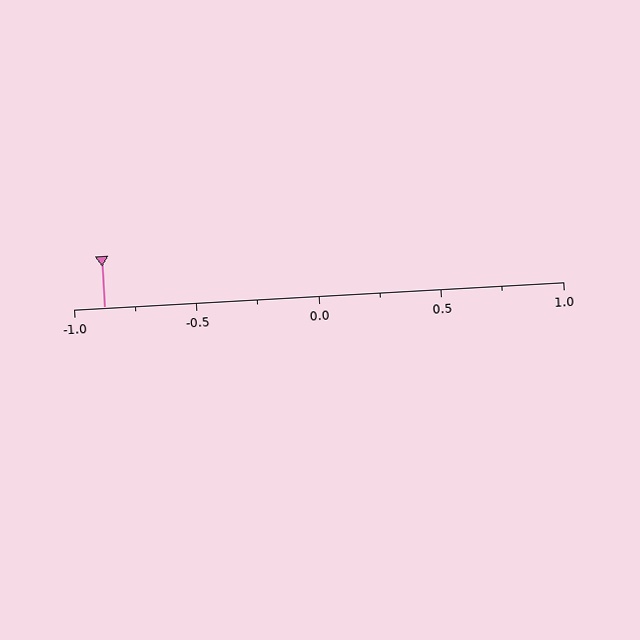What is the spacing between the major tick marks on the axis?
The major ticks are spaced 0.5 apart.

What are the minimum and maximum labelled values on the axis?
The axis runs from -1.0 to 1.0.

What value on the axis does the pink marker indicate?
The marker indicates approximately -0.88.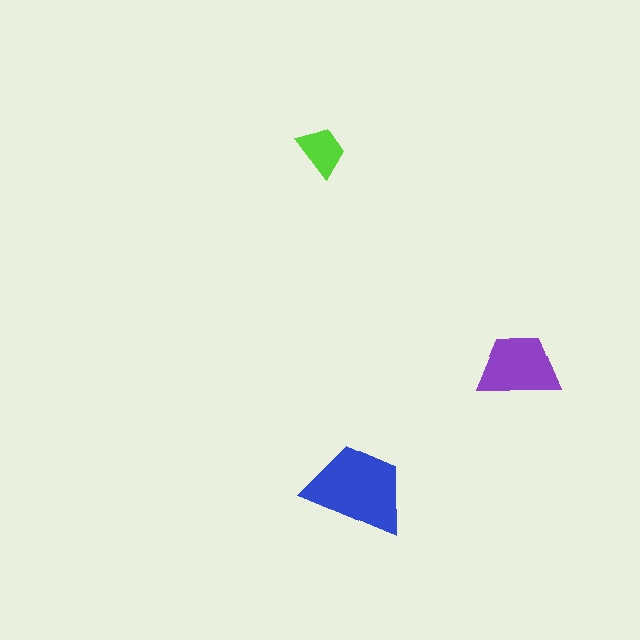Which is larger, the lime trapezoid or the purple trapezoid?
The purple one.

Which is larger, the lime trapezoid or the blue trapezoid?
The blue one.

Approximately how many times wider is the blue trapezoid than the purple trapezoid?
About 1.5 times wider.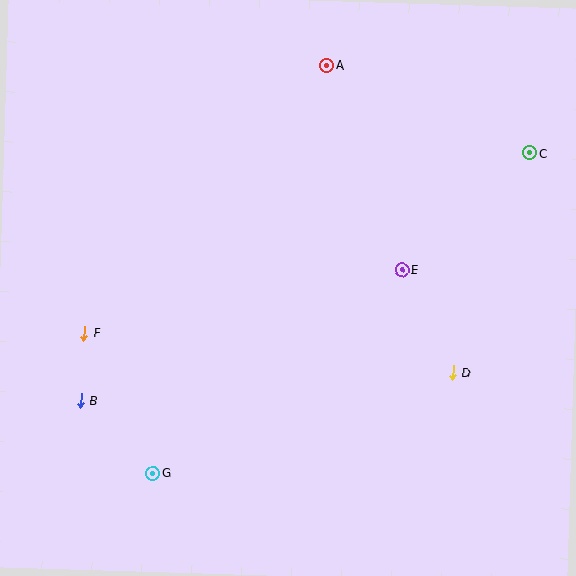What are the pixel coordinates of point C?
Point C is at (530, 153).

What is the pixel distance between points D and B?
The distance between D and B is 373 pixels.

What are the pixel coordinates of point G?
Point G is at (153, 473).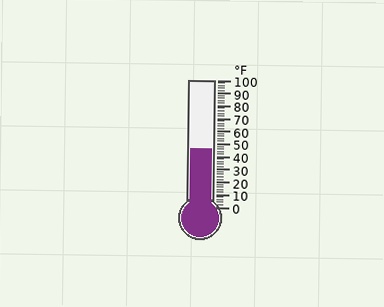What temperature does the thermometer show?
The thermometer shows approximately 46°F.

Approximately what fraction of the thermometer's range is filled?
The thermometer is filled to approximately 45% of its range.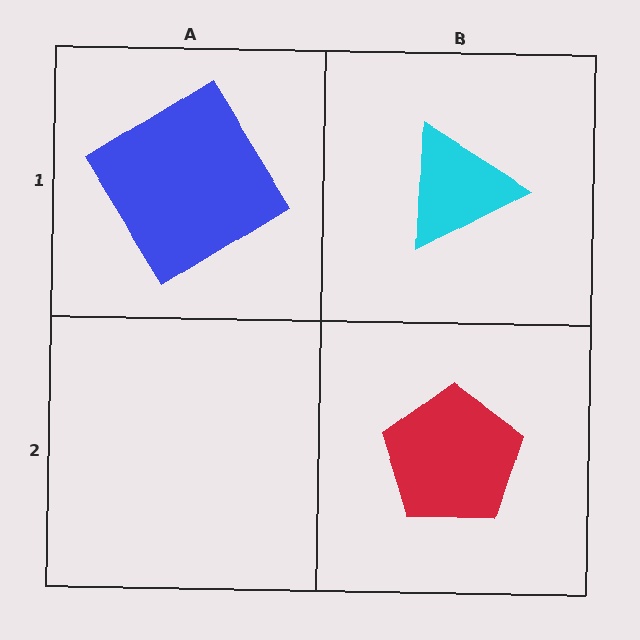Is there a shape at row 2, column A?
No, that cell is empty.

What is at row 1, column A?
A blue diamond.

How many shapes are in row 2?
1 shape.